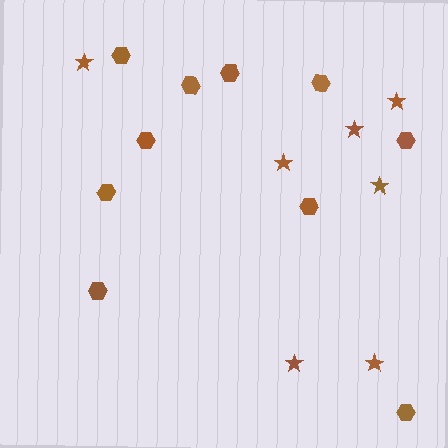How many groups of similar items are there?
There are 2 groups: one group of hexagons (10) and one group of stars (7).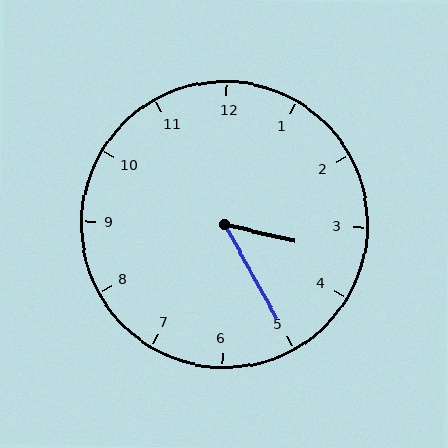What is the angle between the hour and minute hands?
Approximately 48 degrees.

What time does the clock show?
3:25.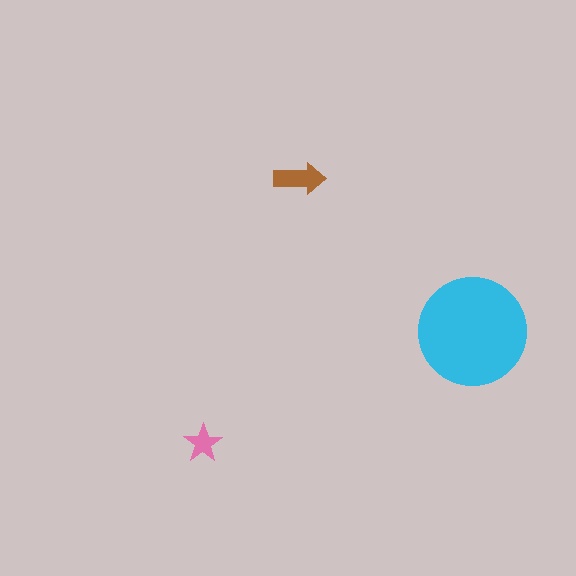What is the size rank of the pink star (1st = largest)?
3rd.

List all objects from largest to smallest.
The cyan circle, the brown arrow, the pink star.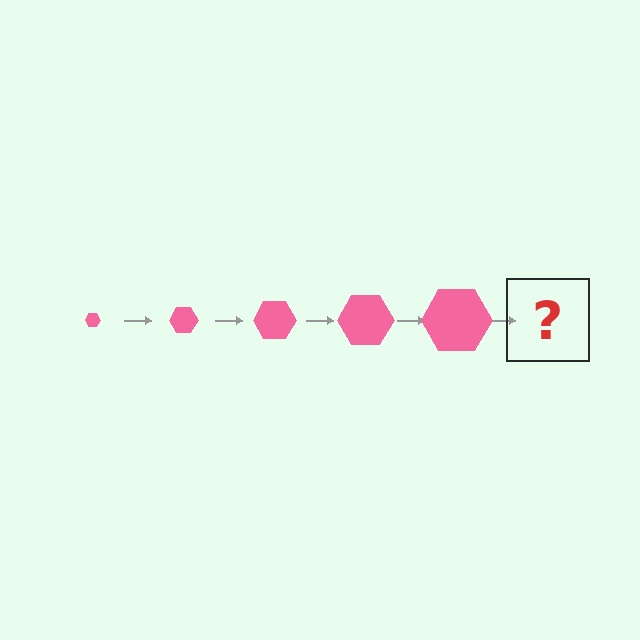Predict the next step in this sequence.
The next step is a pink hexagon, larger than the previous one.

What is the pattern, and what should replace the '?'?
The pattern is that the hexagon gets progressively larger each step. The '?' should be a pink hexagon, larger than the previous one.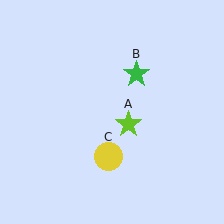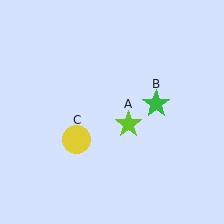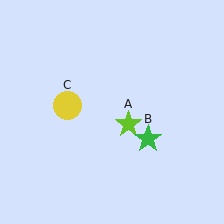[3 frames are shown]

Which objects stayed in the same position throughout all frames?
Lime star (object A) remained stationary.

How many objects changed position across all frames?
2 objects changed position: green star (object B), yellow circle (object C).